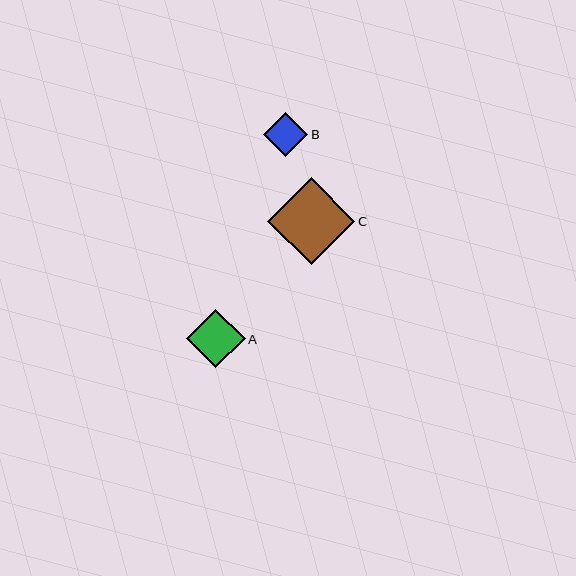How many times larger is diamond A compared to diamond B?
Diamond A is approximately 1.3 times the size of diamond B.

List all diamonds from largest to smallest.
From largest to smallest: C, A, B.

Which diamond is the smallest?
Diamond B is the smallest with a size of approximately 44 pixels.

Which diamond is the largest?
Diamond C is the largest with a size of approximately 87 pixels.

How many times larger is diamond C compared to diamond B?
Diamond C is approximately 2.0 times the size of diamond B.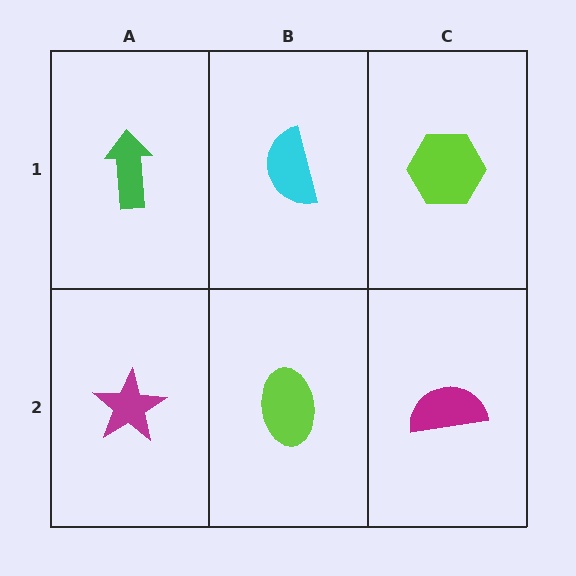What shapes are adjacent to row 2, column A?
A green arrow (row 1, column A), a lime ellipse (row 2, column B).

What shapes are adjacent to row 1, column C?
A magenta semicircle (row 2, column C), a cyan semicircle (row 1, column B).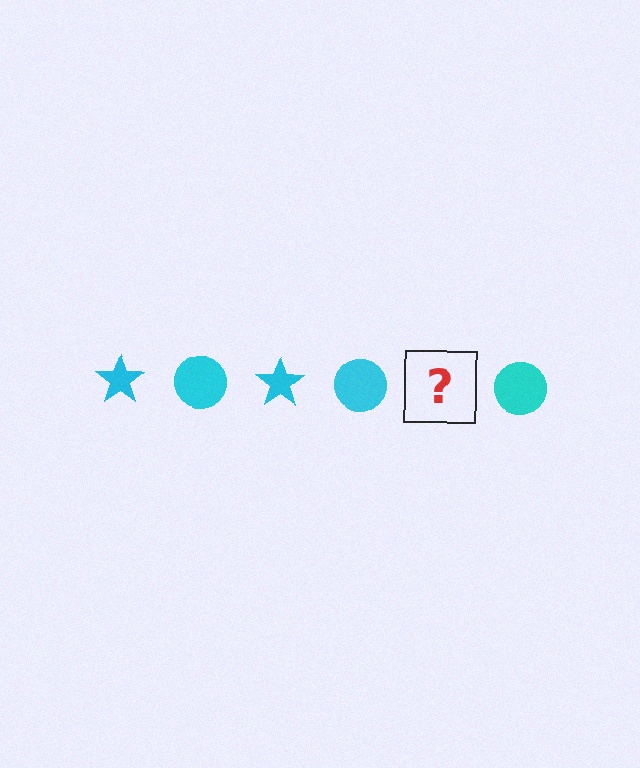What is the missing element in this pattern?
The missing element is a cyan star.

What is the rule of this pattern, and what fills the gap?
The rule is that the pattern cycles through star, circle shapes in cyan. The gap should be filled with a cyan star.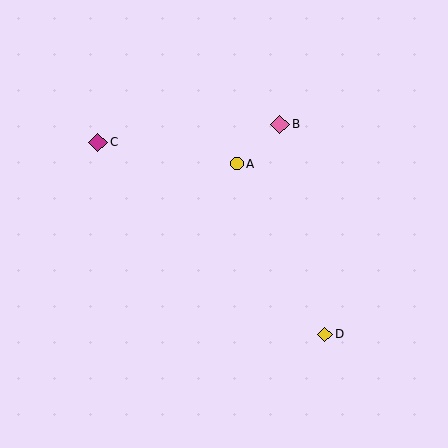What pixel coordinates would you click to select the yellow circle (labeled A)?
Click at (237, 164) to select the yellow circle A.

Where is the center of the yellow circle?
The center of the yellow circle is at (237, 164).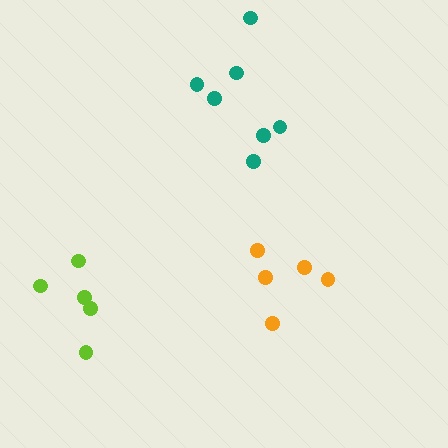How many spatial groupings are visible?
There are 3 spatial groupings.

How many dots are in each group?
Group 1: 5 dots, Group 2: 7 dots, Group 3: 5 dots (17 total).